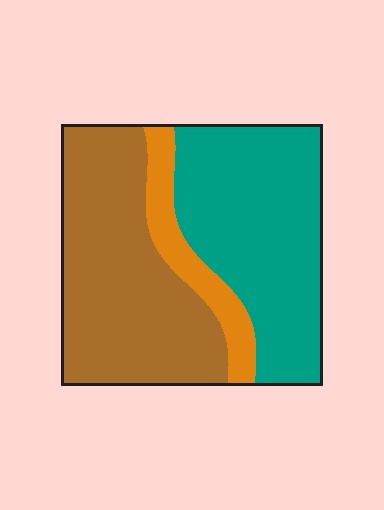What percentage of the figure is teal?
Teal takes up about two fifths (2/5) of the figure.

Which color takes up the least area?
Orange, at roughly 10%.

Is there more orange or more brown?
Brown.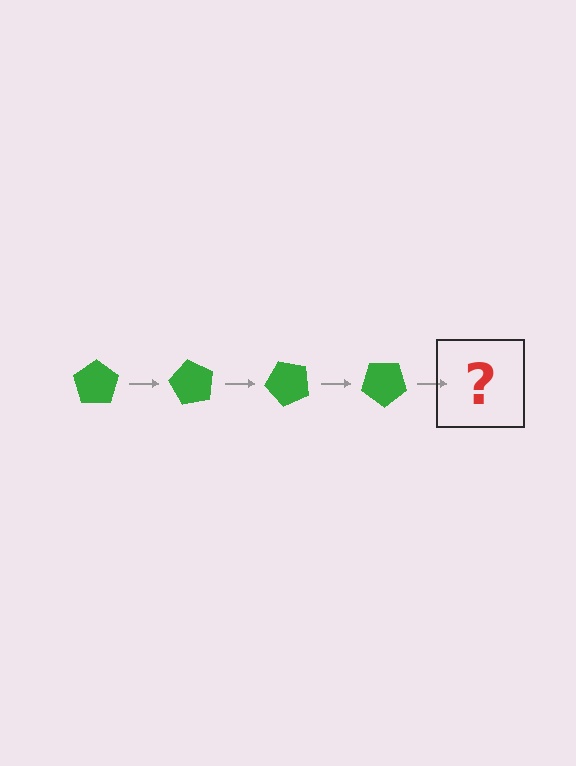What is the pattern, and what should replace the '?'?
The pattern is that the pentagon rotates 60 degrees each step. The '?' should be a green pentagon rotated 240 degrees.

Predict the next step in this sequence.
The next step is a green pentagon rotated 240 degrees.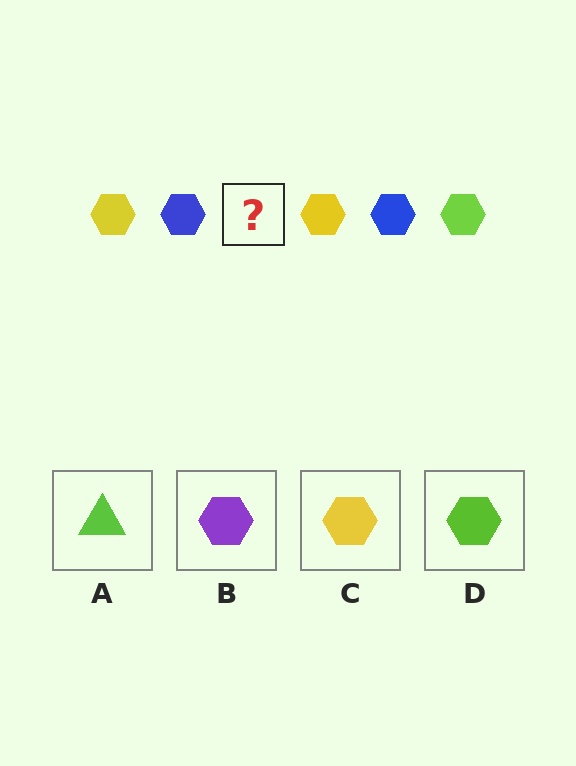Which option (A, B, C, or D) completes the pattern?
D.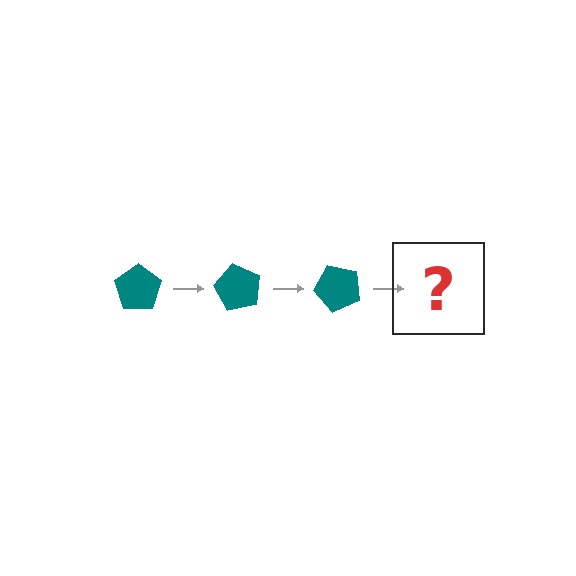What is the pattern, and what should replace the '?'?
The pattern is that the pentagon rotates 60 degrees each step. The '?' should be a teal pentagon rotated 180 degrees.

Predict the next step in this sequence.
The next step is a teal pentagon rotated 180 degrees.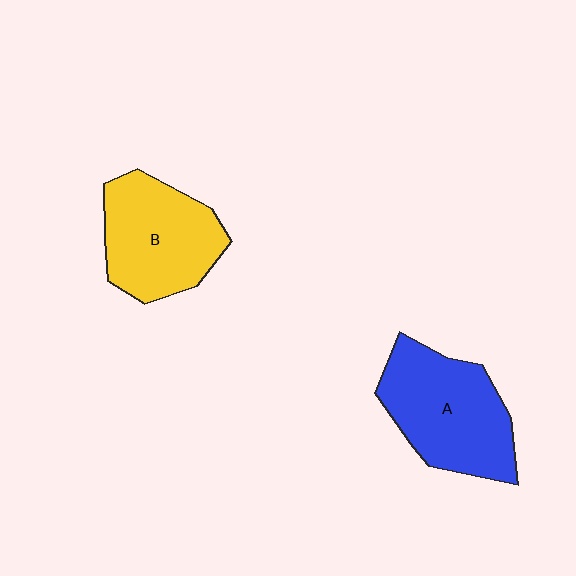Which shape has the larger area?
Shape A (blue).